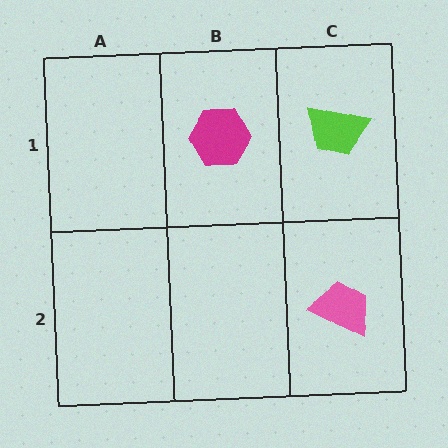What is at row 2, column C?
A pink trapezoid.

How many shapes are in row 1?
2 shapes.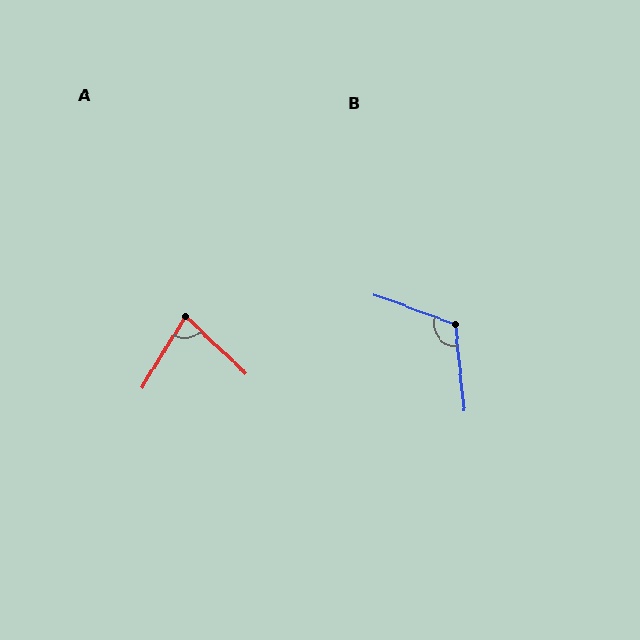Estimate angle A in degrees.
Approximately 78 degrees.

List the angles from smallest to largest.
A (78°), B (116°).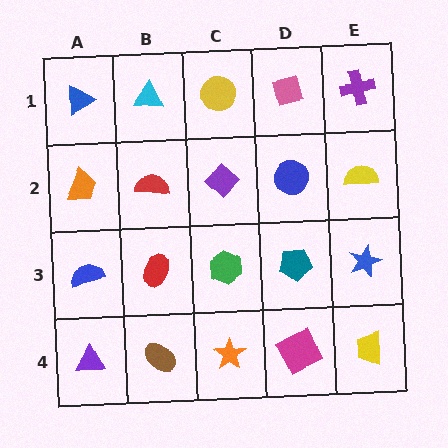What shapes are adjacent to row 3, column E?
A yellow semicircle (row 2, column E), a yellow trapezoid (row 4, column E), a teal pentagon (row 3, column D).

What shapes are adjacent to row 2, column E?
A purple cross (row 1, column E), a blue star (row 3, column E), a blue circle (row 2, column D).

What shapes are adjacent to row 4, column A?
A blue semicircle (row 3, column A), a brown ellipse (row 4, column B).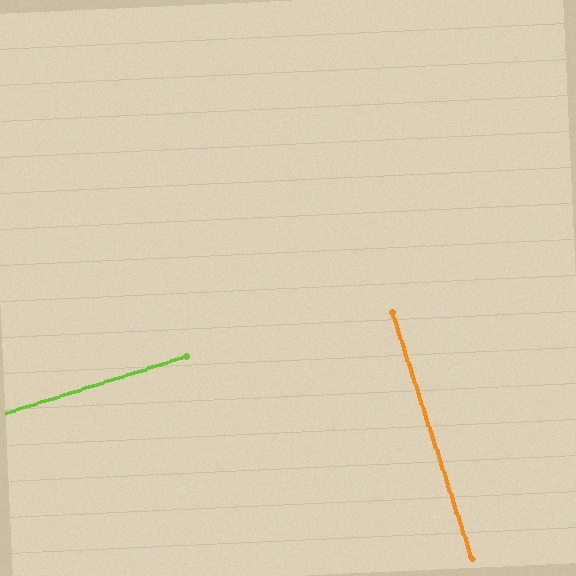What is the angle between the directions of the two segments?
Approximately 90 degrees.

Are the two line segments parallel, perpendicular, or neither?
Perpendicular — they meet at approximately 90°.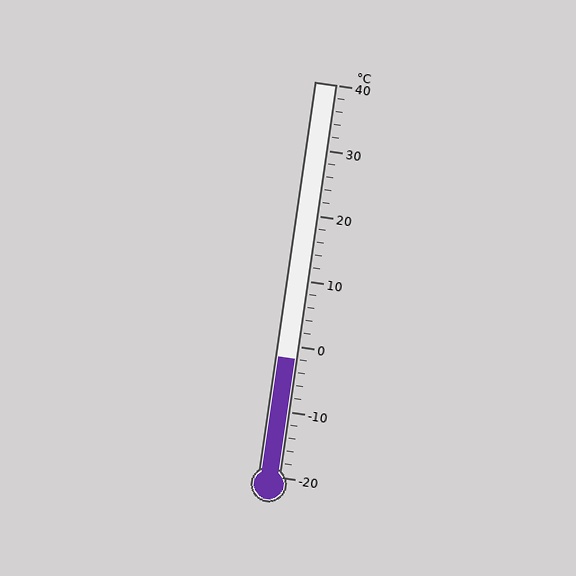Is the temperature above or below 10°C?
The temperature is below 10°C.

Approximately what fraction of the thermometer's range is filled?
The thermometer is filled to approximately 30% of its range.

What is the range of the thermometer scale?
The thermometer scale ranges from -20°C to 40°C.